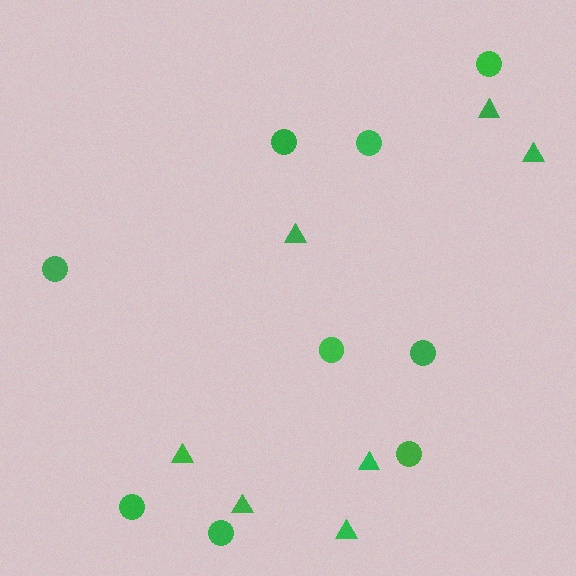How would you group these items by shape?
There are 2 groups: one group of triangles (7) and one group of circles (9).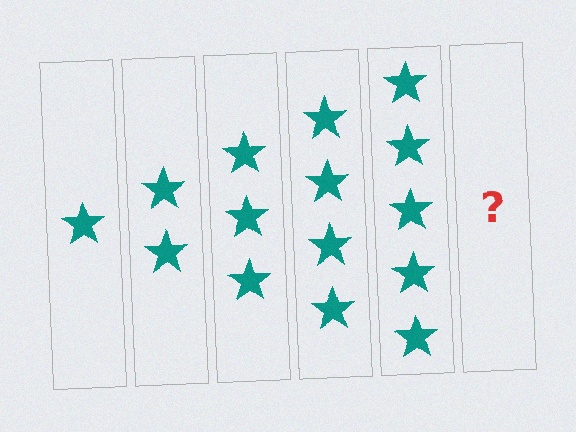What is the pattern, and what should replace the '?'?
The pattern is that each step adds one more star. The '?' should be 6 stars.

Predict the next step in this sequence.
The next step is 6 stars.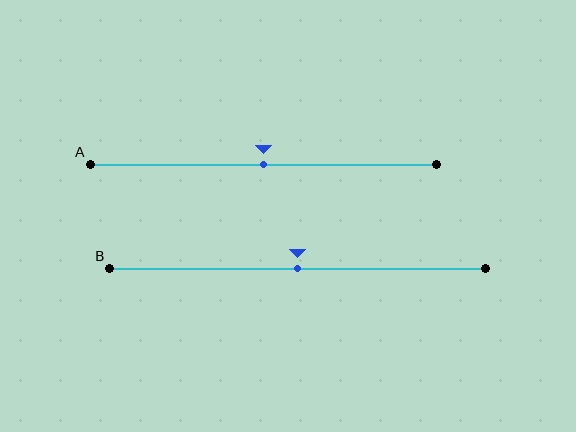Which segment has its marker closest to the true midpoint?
Segment A has its marker closest to the true midpoint.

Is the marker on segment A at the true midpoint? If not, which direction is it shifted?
Yes, the marker on segment A is at the true midpoint.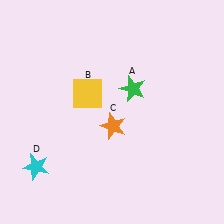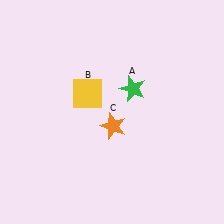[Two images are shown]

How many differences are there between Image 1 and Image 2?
There is 1 difference between the two images.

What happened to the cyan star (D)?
The cyan star (D) was removed in Image 2. It was in the bottom-left area of Image 1.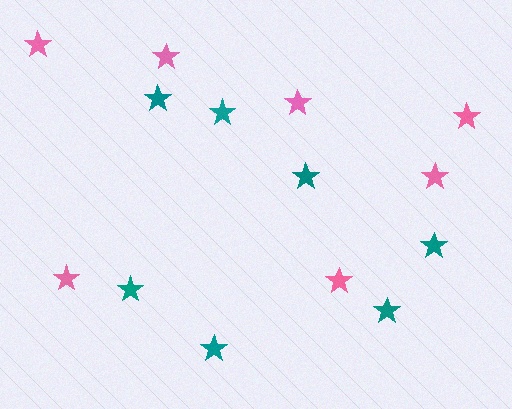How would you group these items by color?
There are 2 groups: one group of teal stars (7) and one group of pink stars (7).